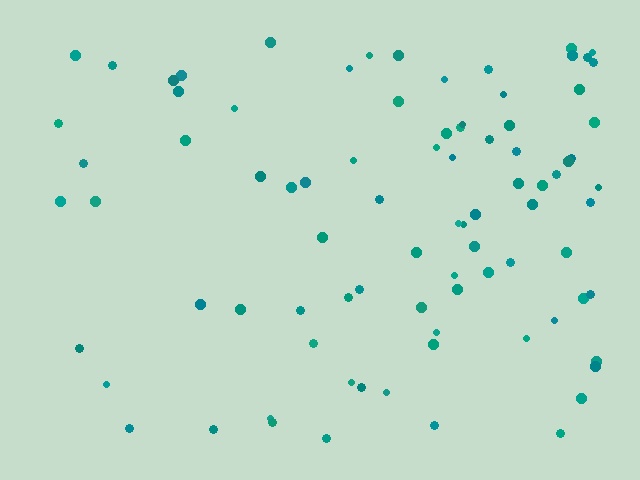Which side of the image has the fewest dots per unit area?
The left.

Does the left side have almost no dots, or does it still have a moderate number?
Still a moderate number, just noticeably fewer than the right.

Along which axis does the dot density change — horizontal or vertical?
Horizontal.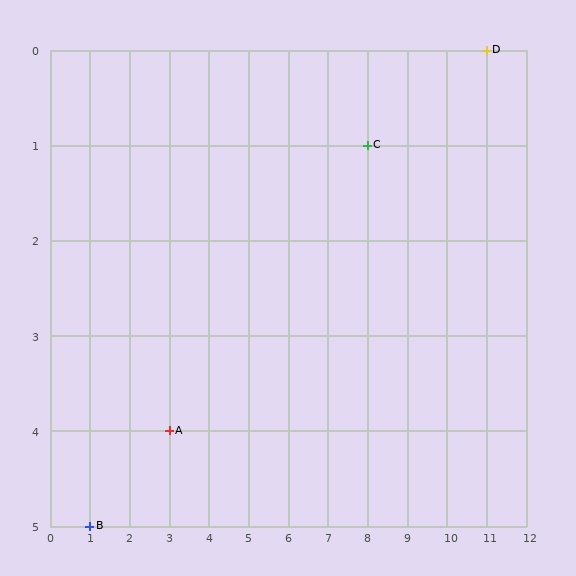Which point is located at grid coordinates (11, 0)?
Point D is at (11, 0).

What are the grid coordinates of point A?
Point A is at grid coordinates (3, 4).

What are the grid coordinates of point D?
Point D is at grid coordinates (11, 0).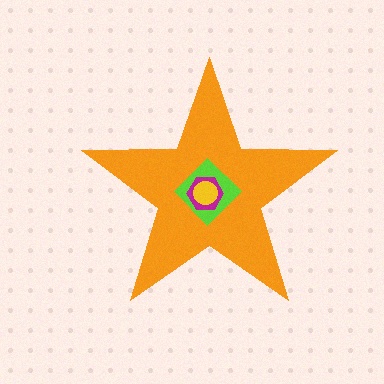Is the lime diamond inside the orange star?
Yes.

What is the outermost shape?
The orange star.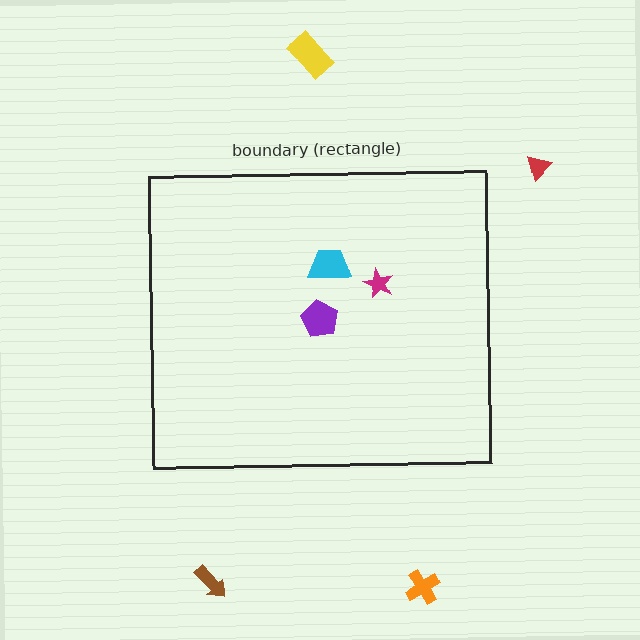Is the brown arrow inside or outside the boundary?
Outside.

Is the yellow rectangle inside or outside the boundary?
Outside.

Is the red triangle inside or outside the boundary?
Outside.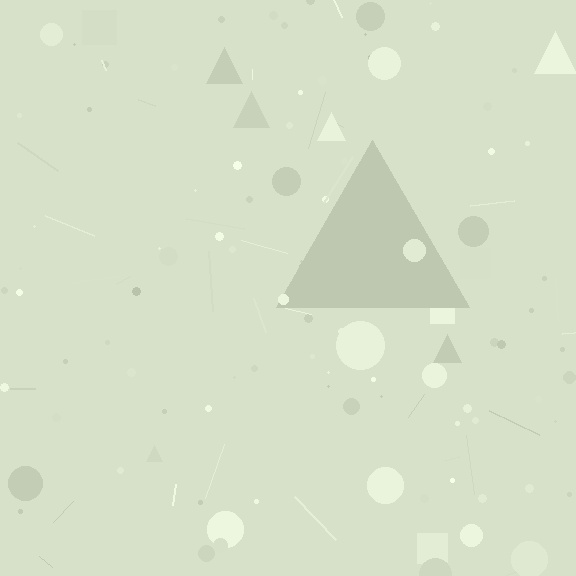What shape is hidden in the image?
A triangle is hidden in the image.